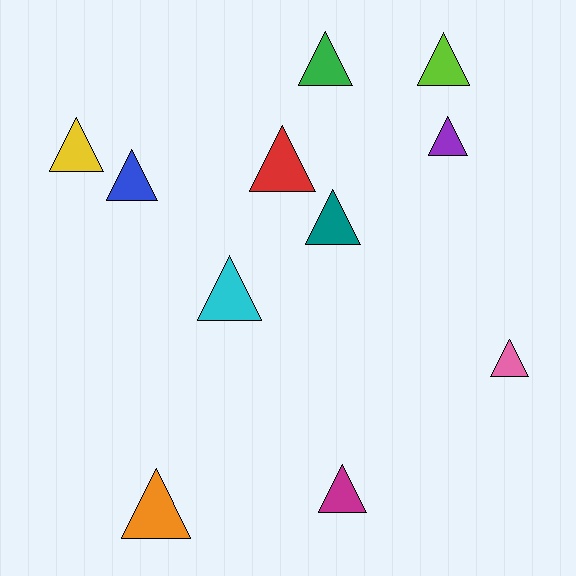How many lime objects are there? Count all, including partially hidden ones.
There is 1 lime object.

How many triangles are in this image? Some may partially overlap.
There are 11 triangles.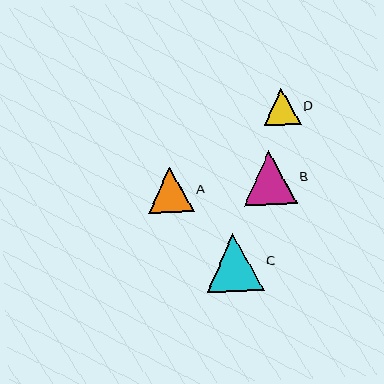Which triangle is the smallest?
Triangle D is the smallest with a size of approximately 37 pixels.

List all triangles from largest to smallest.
From largest to smallest: C, B, A, D.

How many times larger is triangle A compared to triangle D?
Triangle A is approximately 1.2 times the size of triangle D.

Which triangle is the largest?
Triangle C is the largest with a size of approximately 58 pixels.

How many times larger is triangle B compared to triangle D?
Triangle B is approximately 1.4 times the size of triangle D.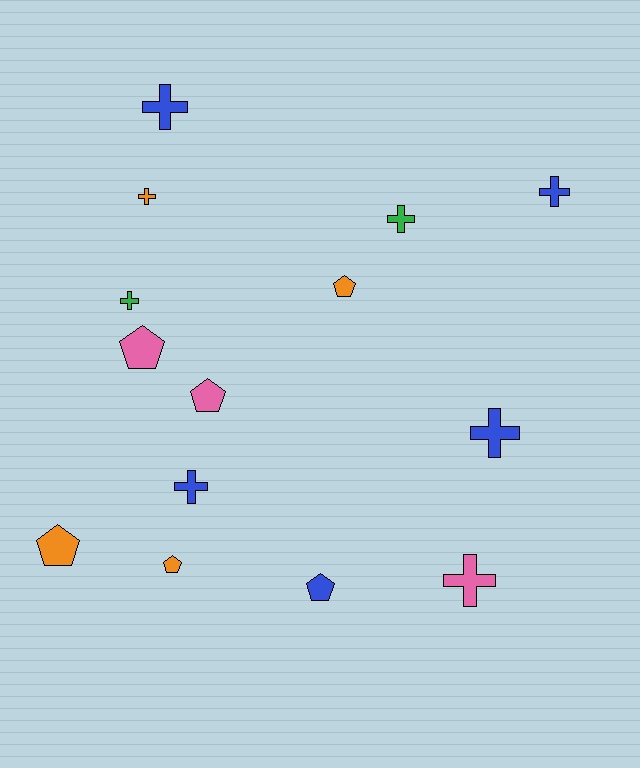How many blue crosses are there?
There are 4 blue crosses.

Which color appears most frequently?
Blue, with 5 objects.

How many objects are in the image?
There are 14 objects.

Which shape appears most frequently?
Cross, with 8 objects.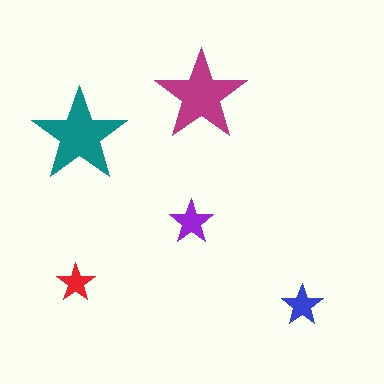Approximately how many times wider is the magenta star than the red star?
About 2.5 times wider.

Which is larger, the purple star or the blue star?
The purple one.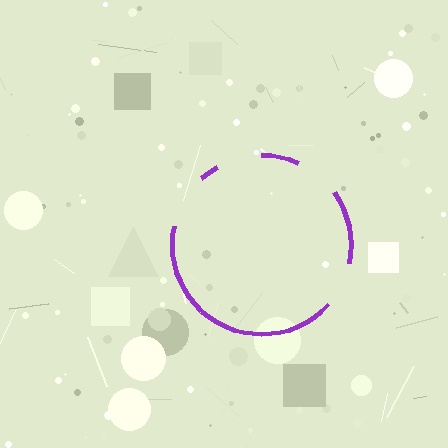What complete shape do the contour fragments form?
The contour fragments form a circle.